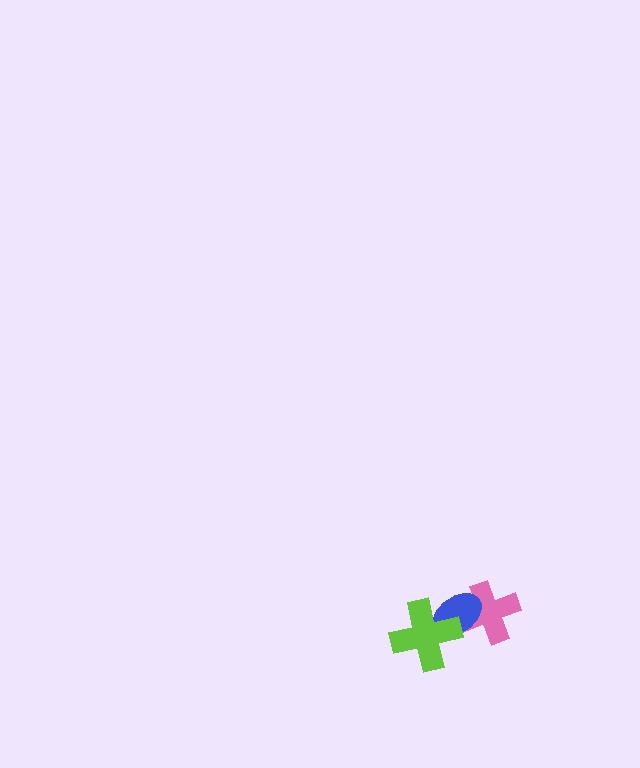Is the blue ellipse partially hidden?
Yes, it is partially covered by another shape.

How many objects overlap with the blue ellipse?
2 objects overlap with the blue ellipse.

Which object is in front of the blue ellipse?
The lime cross is in front of the blue ellipse.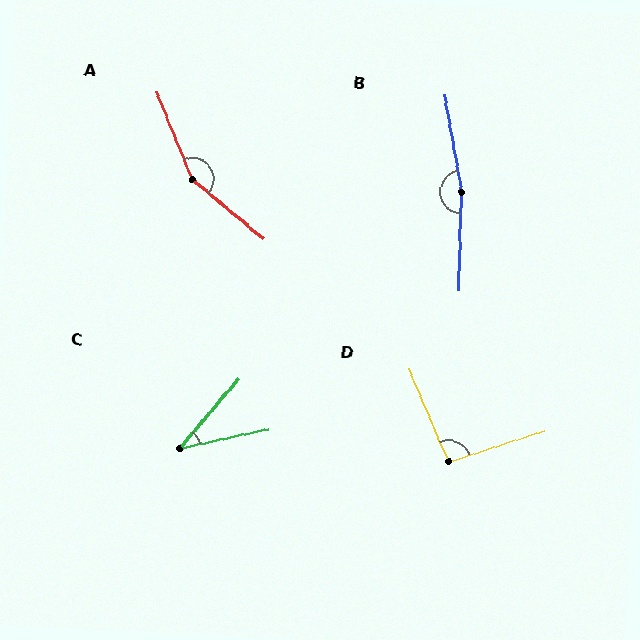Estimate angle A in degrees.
Approximately 152 degrees.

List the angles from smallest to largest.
C (38°), D (95°), A (152°), B (169°).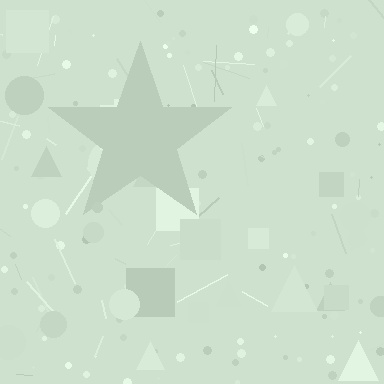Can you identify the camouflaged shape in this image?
The camouflaged shape is a star.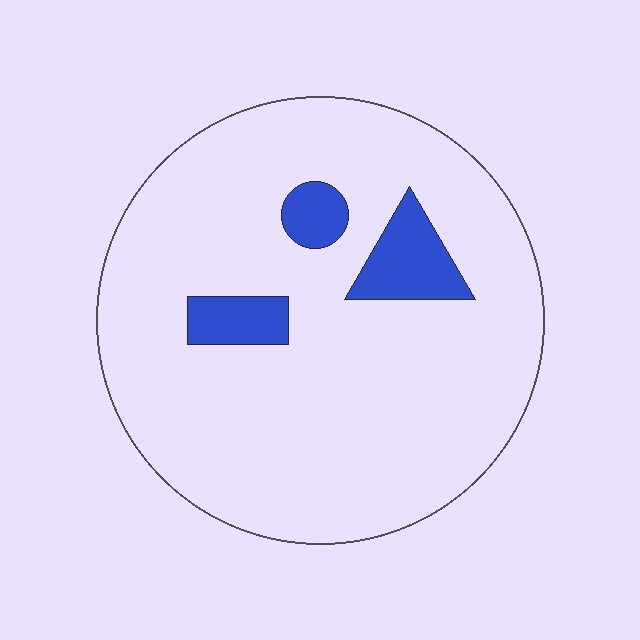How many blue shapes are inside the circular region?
3.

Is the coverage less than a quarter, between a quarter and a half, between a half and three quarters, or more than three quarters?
Less than a quarter.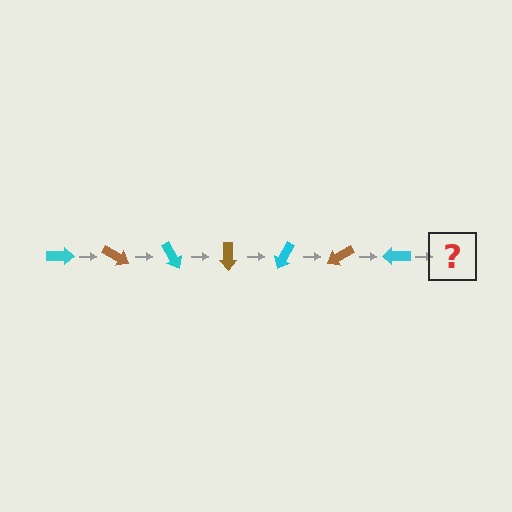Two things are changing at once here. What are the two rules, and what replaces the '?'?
The two rules are that it rotates 30 degrees each step and the color cycles through cyan and brown. The '?' should be a brown arrow, rotated 210 degrees from the start.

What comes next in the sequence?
The next element should be a brown arrow, rotated 210 degrees from the start.